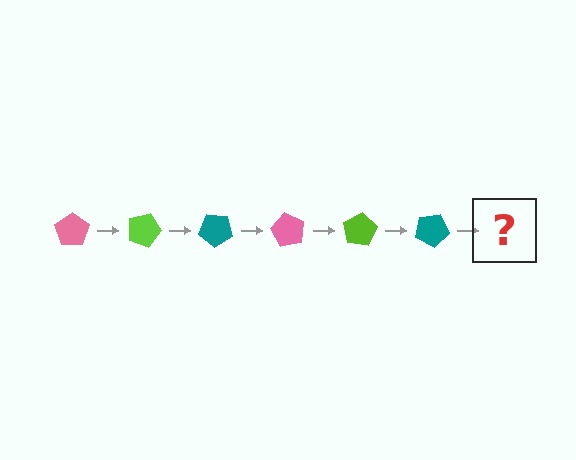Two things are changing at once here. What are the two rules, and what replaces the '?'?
The two rules are that it rotates 20 degrees each step and the color cycles through pink, lime, and teal. The '?' should be a pink pentagon, rotated 120 degrees from the start.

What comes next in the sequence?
The next element should be a pink pentagon, rotated 120 degrees from the start.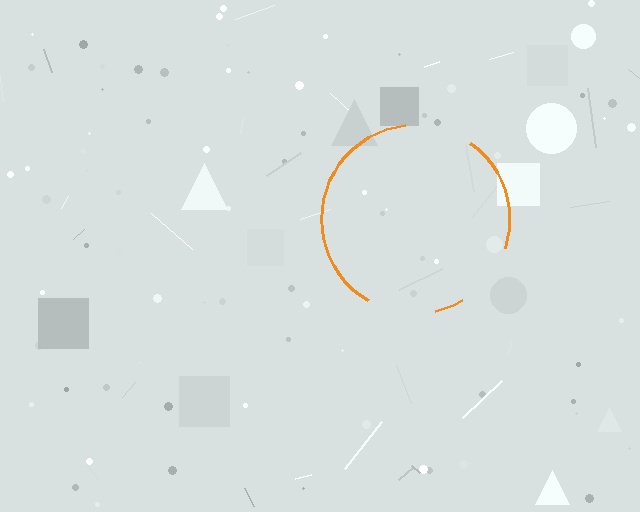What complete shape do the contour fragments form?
The contour fragments form a circle.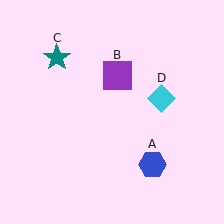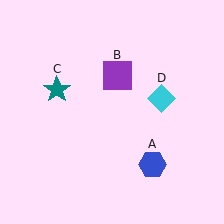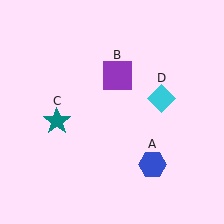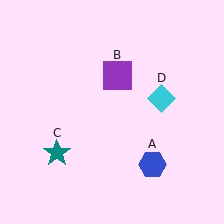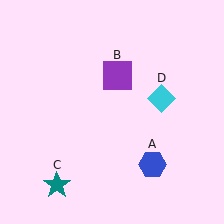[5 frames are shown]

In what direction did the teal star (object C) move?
The teal star (object C) moved down.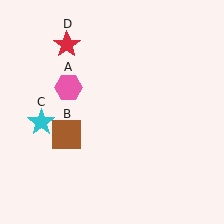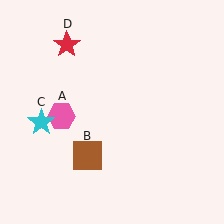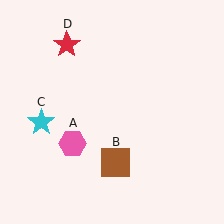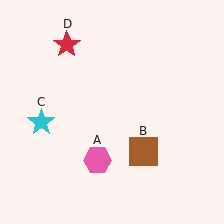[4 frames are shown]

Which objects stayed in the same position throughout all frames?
Cyan star (object C) and red star (object D) remained stationary.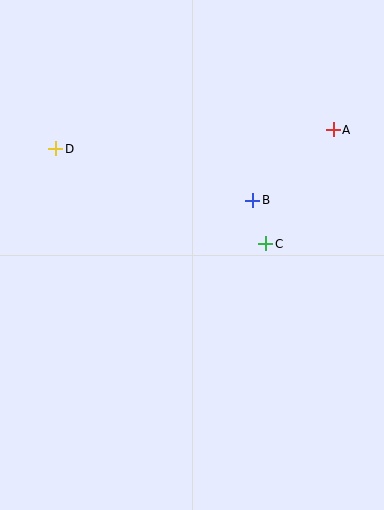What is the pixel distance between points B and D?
The distance between B and D is 204 pixels.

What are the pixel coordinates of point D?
Point D is at (56, 149).